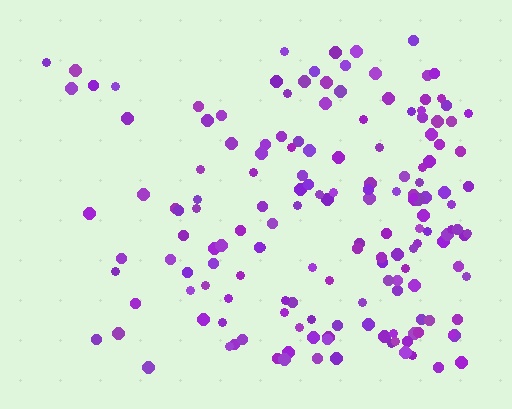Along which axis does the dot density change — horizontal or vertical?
Horizontal.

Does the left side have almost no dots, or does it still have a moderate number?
Still a moderate number, just noticeably fewer than the right.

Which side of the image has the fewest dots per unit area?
The left.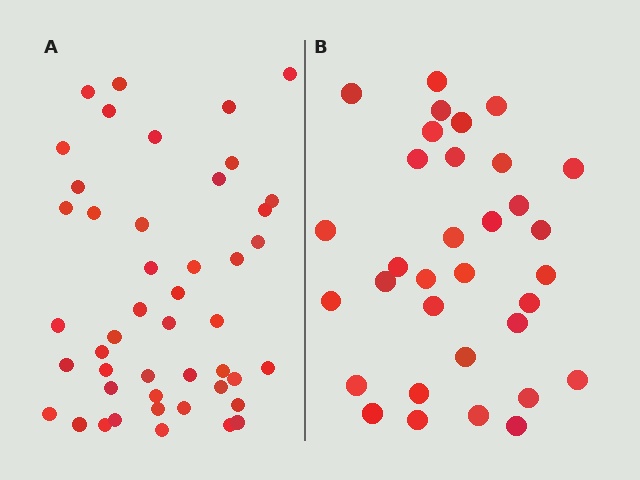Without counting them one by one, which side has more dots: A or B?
Region A (the left region) has more dots.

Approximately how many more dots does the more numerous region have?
Region A has approximately 15 more dots than region B.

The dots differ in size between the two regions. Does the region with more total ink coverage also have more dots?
No. Region B has more total ink coverage because its dots are larger, but region A actually contains more individual dots. Total area can be misleading — the number of items is what matters here.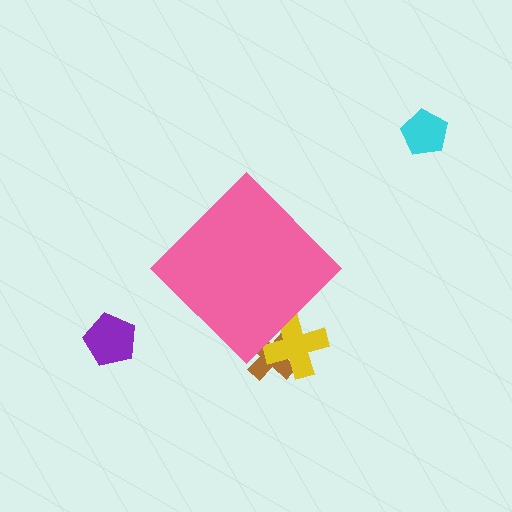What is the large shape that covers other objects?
A pink diamond.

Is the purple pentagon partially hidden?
No, the purple pentagon is fully visible.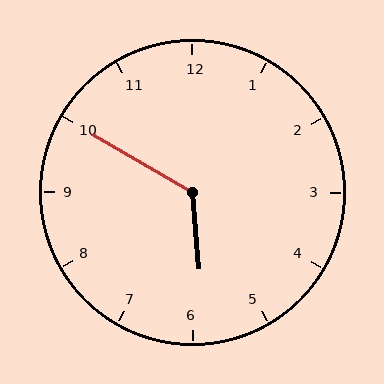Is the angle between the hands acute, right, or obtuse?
It is obtuse.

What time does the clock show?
5:50.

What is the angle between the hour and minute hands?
Approximately 125 degrees.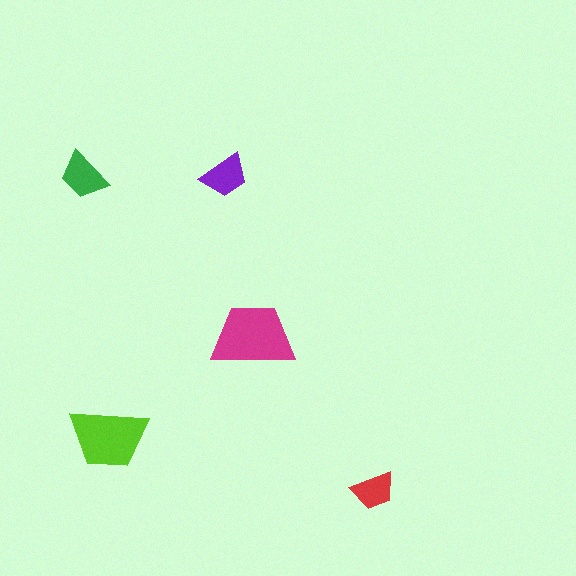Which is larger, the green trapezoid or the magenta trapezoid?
The magenta one.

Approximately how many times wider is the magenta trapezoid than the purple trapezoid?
About 2 times wider.